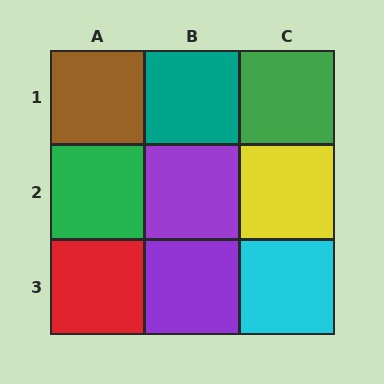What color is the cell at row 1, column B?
Teal.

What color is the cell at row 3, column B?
Purple.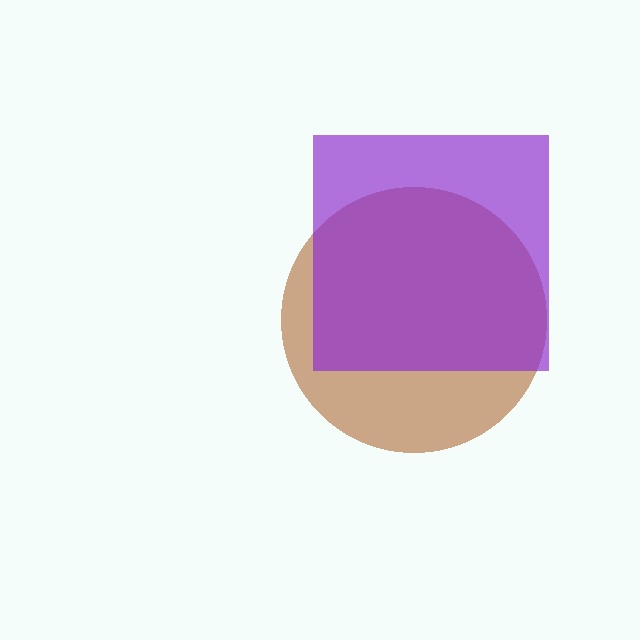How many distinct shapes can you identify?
There are 2 distinct shapes: a brown circle, a purple square.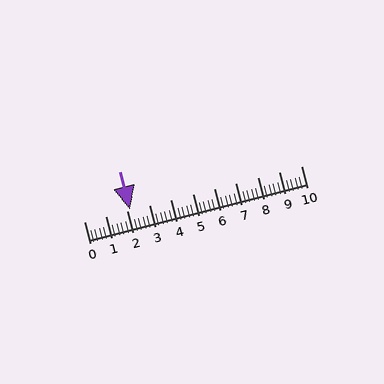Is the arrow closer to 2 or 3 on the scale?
The arrow is closer to 2.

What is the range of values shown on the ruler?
The ruler shows values from 0 to 10.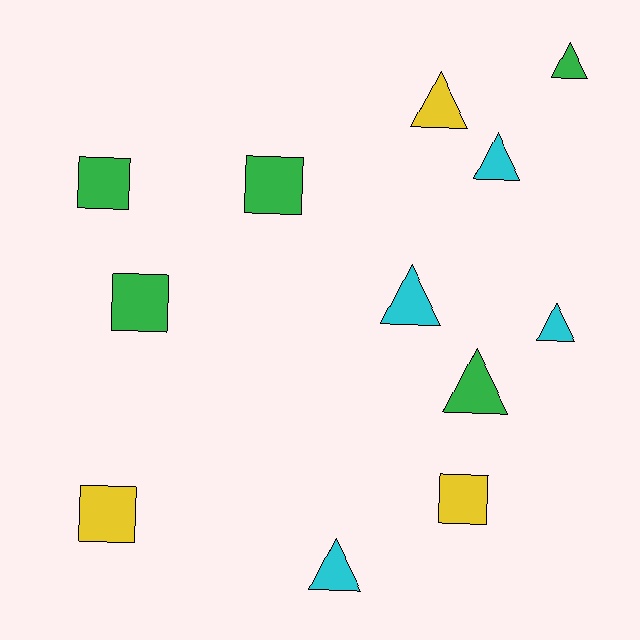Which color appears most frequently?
Green, with 5 objects.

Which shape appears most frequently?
Triangle, with 7 objects.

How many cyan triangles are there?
There are 4 cyan triangles.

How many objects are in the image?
There are 12 objects.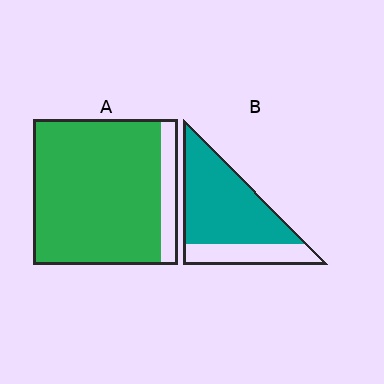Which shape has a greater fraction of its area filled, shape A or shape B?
Shape A.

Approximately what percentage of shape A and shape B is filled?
A is approximately 90% and B is approximately 75%.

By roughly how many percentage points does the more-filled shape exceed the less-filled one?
By roughly 15 percentage points (A over B).